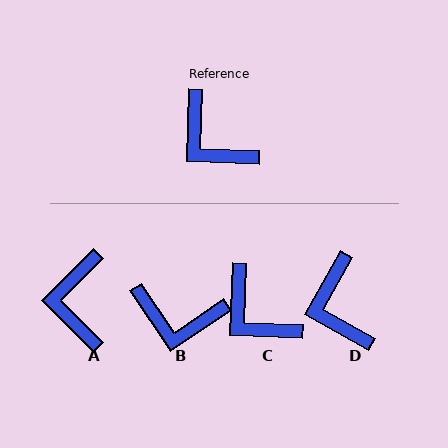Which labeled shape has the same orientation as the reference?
C.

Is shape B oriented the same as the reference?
No, it is off by about 36 degrees.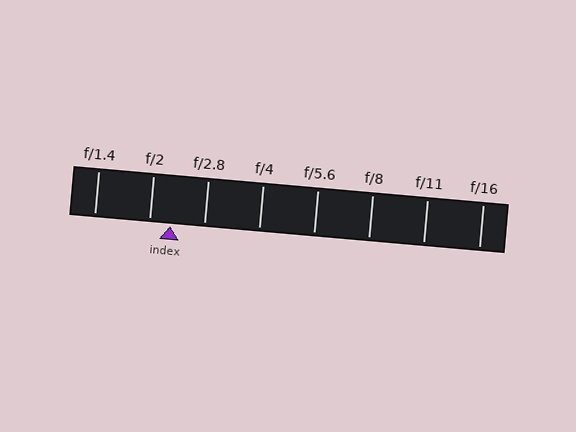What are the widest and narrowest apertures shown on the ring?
The widest aperture shown is f/1.4 and the narrowest is f/16.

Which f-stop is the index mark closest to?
The index mark is closest to f/2.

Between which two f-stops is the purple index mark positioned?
The index mark is between f/2 and f/2.8.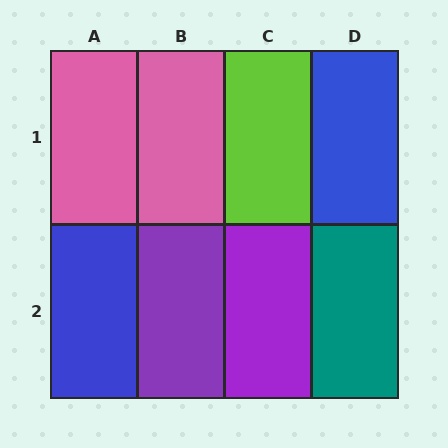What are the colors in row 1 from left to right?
Pink, pink, lime, blue.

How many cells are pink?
2 cells are pink.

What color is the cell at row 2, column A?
Blue.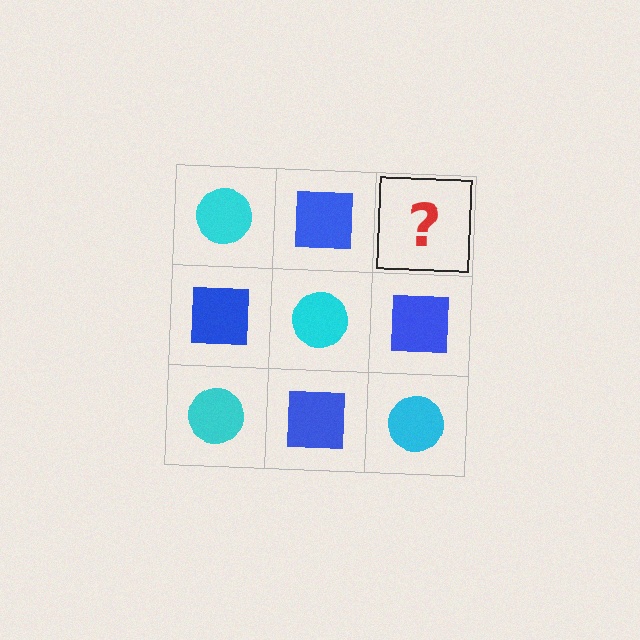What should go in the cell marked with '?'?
The missing cell should contain a cyan circle.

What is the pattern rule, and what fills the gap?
The rule is that it alternates cyan circle and blue square in a checkerboard pattern. The gap should be filled with a cyan circle.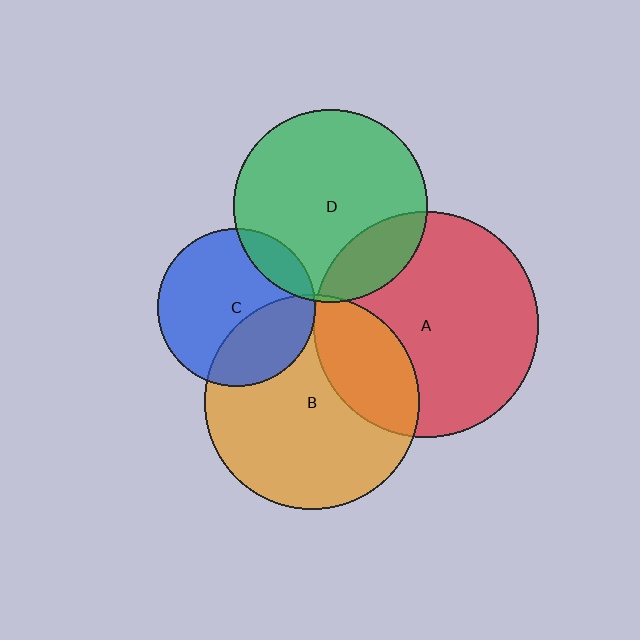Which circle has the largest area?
Circle A (red).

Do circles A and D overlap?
Yes.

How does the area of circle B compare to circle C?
Approximately 1.8 times.